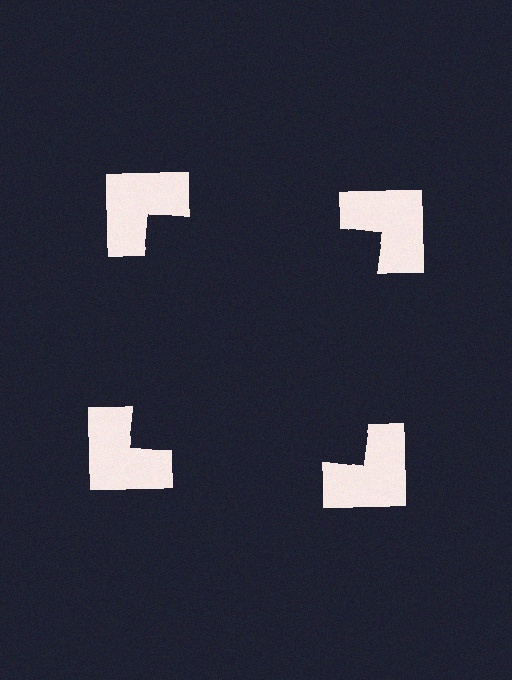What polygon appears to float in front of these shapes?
An illusory square — its edges are inferred from the aligned wedge cuts in the notched squares, not physically drawn.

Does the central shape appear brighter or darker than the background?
It typically appears slightly darker than the background, even though no actual brightness change is drawn.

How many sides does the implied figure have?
4 sides.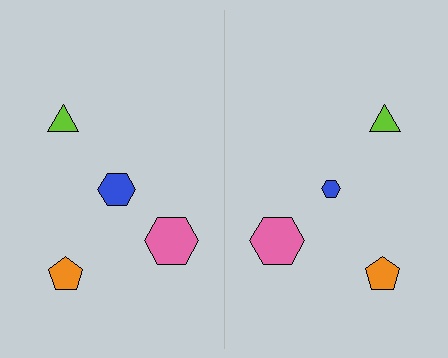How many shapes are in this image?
There are 8 shapes in this image.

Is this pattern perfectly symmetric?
No, the pattern is not perfectly symmetric. The blue hexagon on the right side has a different size than its mirror counterpart.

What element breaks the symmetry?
The blue hexagon on the right side has a different size than its mirror counterpart.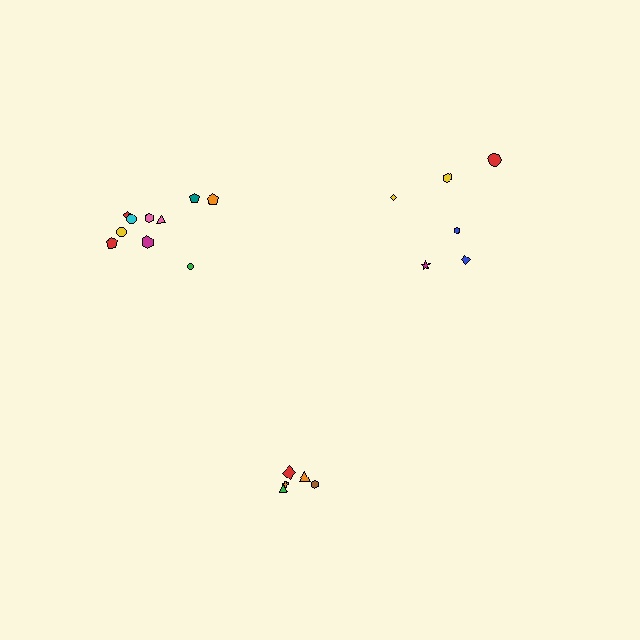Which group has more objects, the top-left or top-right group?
The top-left group.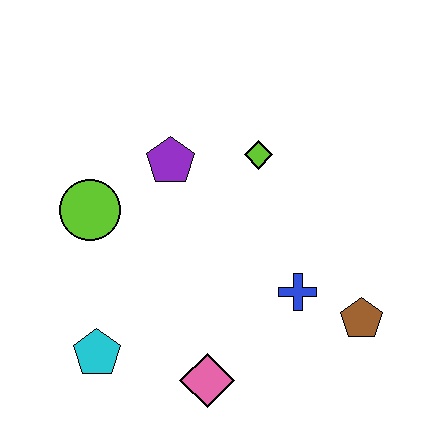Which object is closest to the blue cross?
The brown pentagon is closest to the blue cross.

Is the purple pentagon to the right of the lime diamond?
No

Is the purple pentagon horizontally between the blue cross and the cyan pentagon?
Yes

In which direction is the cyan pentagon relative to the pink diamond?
The cyan pentagon is to the left of the pink diamond.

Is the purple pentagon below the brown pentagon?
No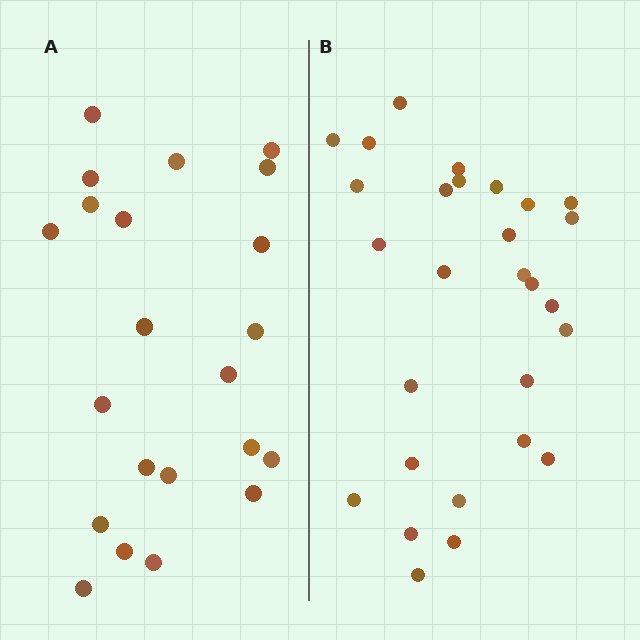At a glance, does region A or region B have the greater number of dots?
Region B (the right region) has more dots.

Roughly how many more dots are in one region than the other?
Region B has about 6 more dots than region A.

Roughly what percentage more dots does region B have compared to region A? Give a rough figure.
About 25% more.